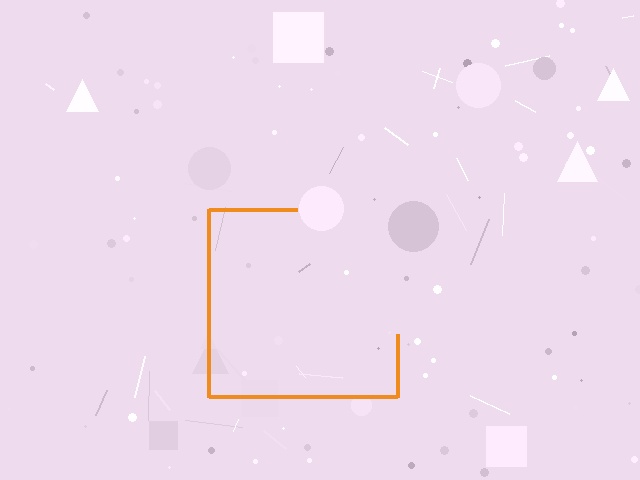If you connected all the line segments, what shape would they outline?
They would outline a square.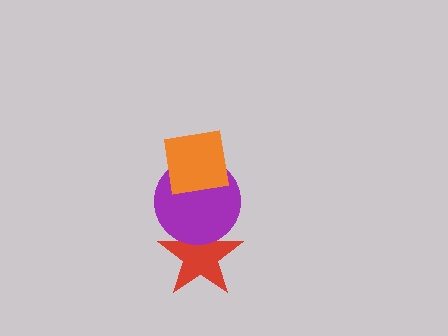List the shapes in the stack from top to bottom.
From top to bottom: the orange square, the purple circle, the red star.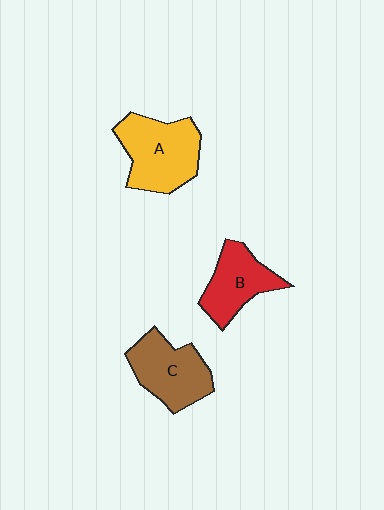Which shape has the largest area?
Shape A (yellow).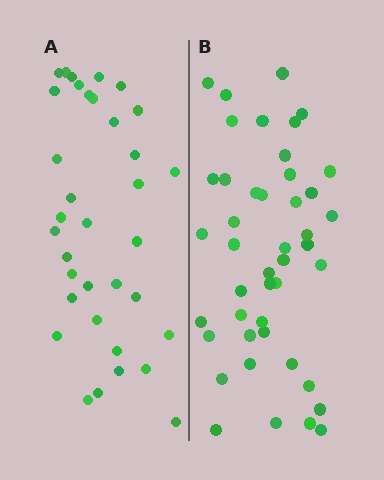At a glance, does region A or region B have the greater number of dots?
Region B (the right region) has more dots.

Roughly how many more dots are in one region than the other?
Region B has roughly 8 or so more dots than region A.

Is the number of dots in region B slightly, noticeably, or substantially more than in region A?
Region B has noticeably more, but not dramatically so. The ratio is roughly 1.3 to 1.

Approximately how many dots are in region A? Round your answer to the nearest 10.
About 40 dots. (The exact count is 35, which rounds to 40.)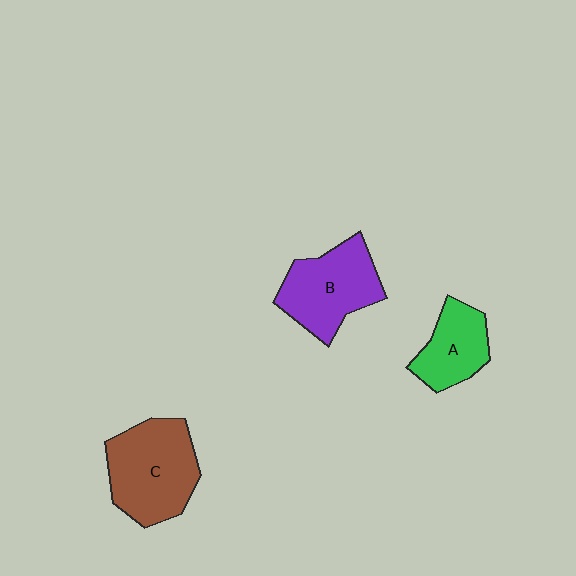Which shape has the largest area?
Shape C (brown).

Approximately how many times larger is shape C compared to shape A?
Approximately 1.6 times.